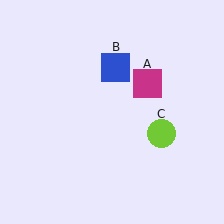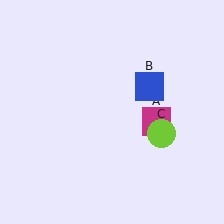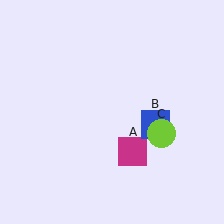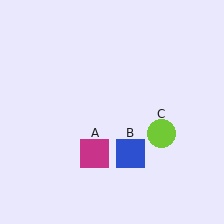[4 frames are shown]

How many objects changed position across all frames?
2 objects changed position: magenta square (object A), blue square (object B).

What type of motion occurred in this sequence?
The magenta square (object A), blue square (object B) rotated clockwise around the center of the scene.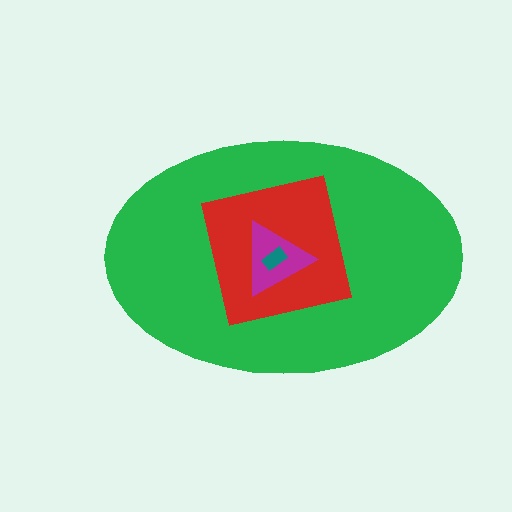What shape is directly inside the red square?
The magenta triangle.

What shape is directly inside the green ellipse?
The red square.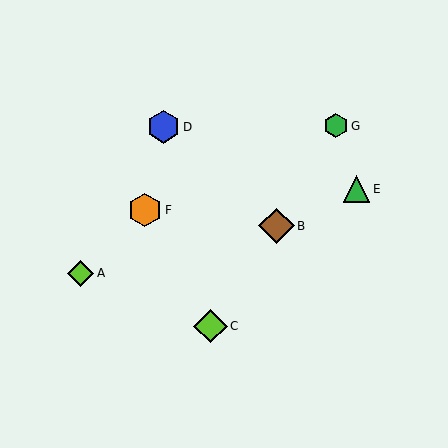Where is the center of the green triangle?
The center of the green triangle is at (356, 189).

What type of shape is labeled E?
Shape E is a green triangle.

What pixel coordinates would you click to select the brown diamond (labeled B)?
Click at (277, 226) to select the brown diamond B.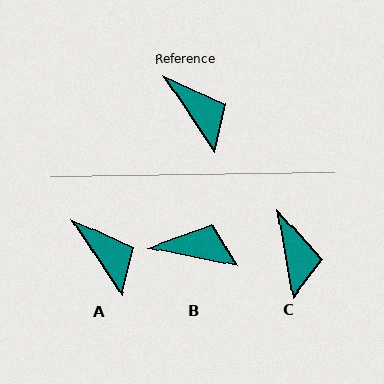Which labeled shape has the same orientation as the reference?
A.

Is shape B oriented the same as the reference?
No, it is off by about 44 degrees.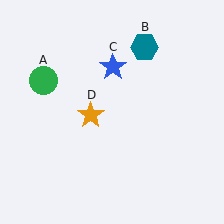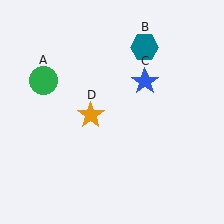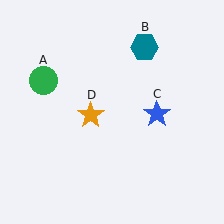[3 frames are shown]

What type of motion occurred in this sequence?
The blue star (object C) rotated clockwise around the center of the scene.